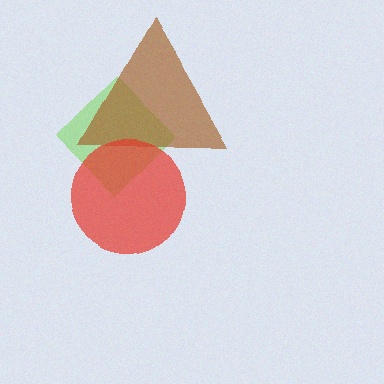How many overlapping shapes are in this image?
There are 3 overlapping shapes in the image.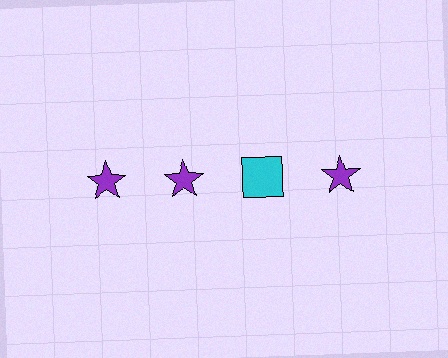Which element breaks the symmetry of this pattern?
The cyan square in the top row, center column breaks the symmetry. All other shapes are purple stars.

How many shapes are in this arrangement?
There are 4 shapes arranged in a grid pattern.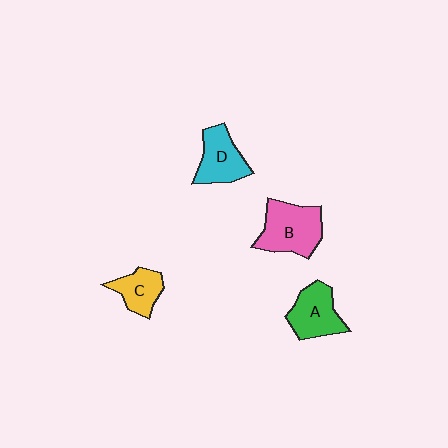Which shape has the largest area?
Shape B (pink).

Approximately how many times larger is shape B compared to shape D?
Approximately 1.3 times.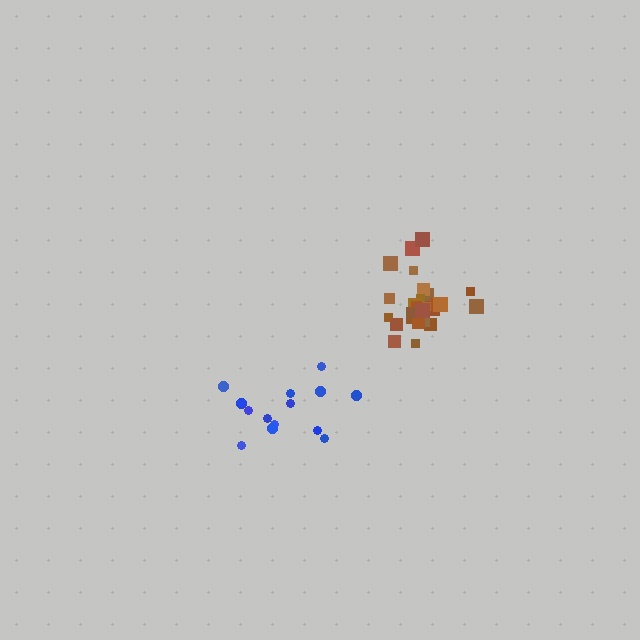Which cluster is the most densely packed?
Brown.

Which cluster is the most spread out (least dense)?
Blue.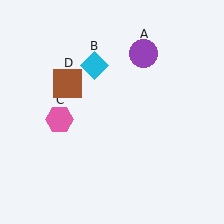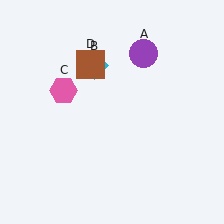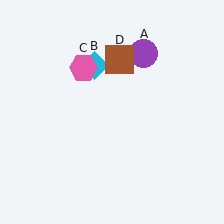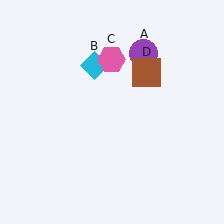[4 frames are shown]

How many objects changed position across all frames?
2 objects changed position: pink hexagon (object C), brown square (object D).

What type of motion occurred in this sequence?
The pink hexagon (object C), brown square (object D) rotated clockwise around the center of the scene.